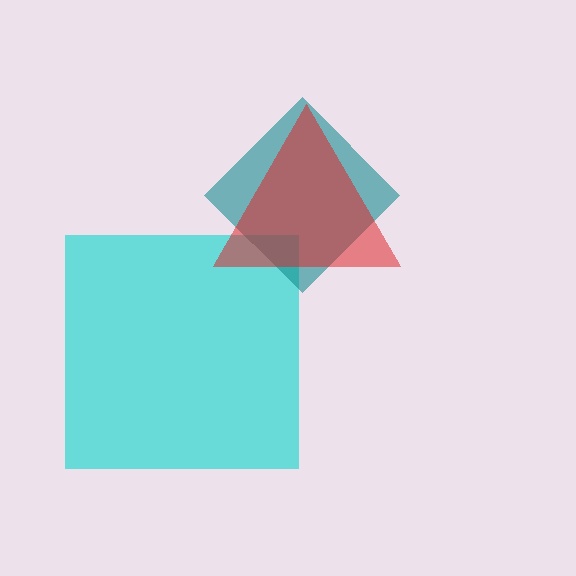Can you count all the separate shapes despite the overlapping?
Yes, there are 3 separate shapes.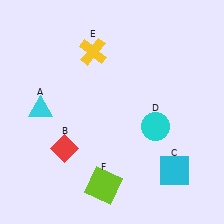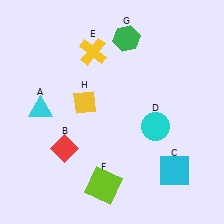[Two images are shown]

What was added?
A green hexagon (G), a yellow diamond (H) were added in Image 2.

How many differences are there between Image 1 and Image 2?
There are 2 differences between the two images.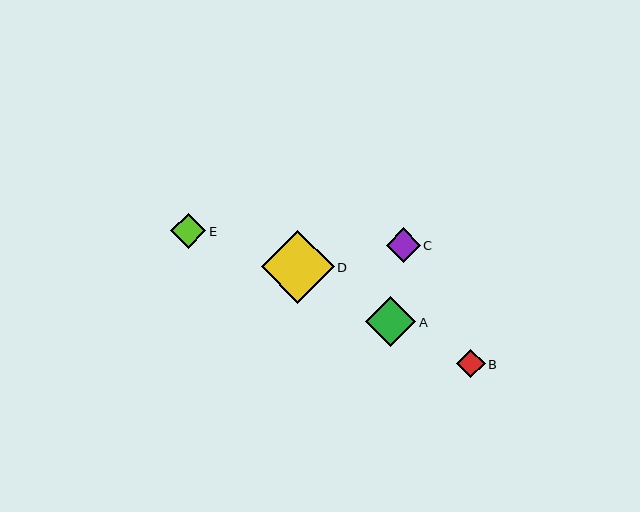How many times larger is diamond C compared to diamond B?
Diamond C is approximately 1.2 times the size of diamond B.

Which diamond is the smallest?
Diamond B is the smallest with a size of approximately 28 pixels.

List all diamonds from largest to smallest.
From largest to smallest: D, A, E, C, B.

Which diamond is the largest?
Diamond D is the largest with a size of approximately 73 pixels.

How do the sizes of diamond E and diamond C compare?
Diamond E and diamond C are approximately the same size.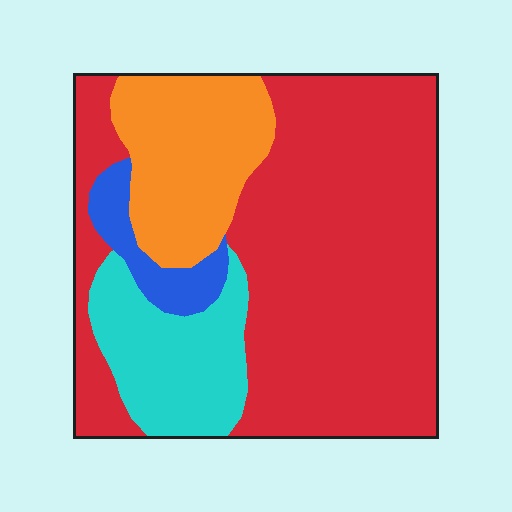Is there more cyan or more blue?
Cyan.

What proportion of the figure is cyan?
Cyan takes up about one sixth (1/6) of the figure.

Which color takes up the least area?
Blue, at roughly 5%.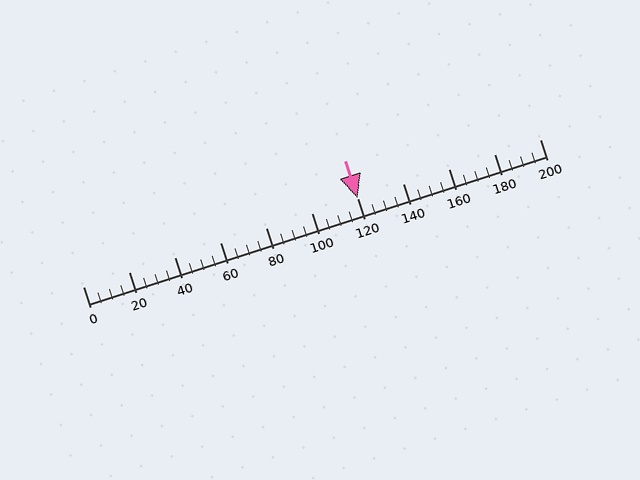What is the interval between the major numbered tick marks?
The major tick marks are spaced 20 units apart.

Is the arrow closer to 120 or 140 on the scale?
The arrow is closer to 120.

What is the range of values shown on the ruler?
The ruler shows values from 0 to 200.